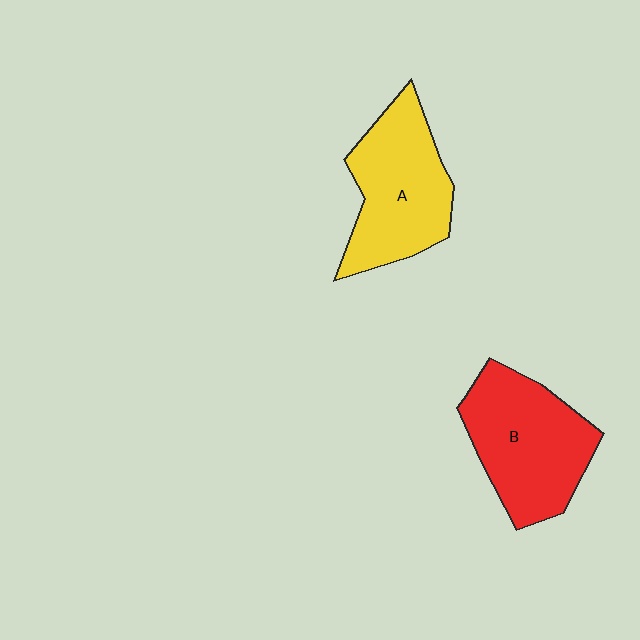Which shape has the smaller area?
Shape A (yellow).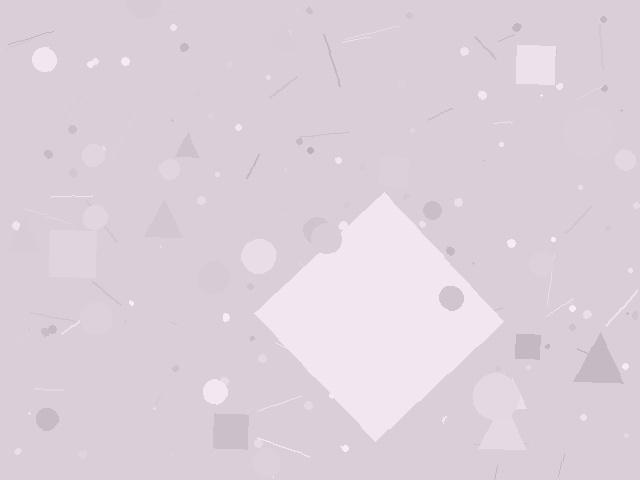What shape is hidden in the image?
A diamond is hidden in the image.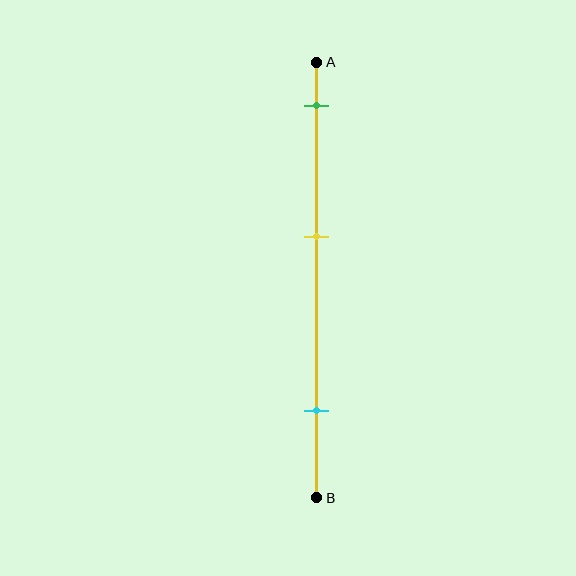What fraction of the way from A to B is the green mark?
The green mark is approximately 10% (0.1) of the way from A to B.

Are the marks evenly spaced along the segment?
Yes, the marks are approximately evenly spaced.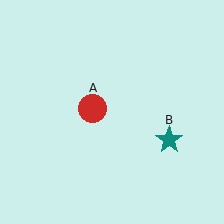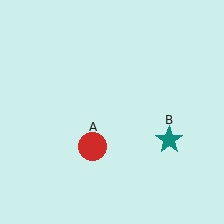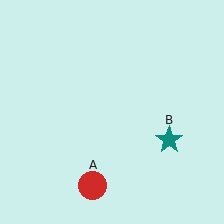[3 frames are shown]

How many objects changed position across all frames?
1 object changed position: red circle (object A).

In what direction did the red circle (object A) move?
The red circle (object A) moved down.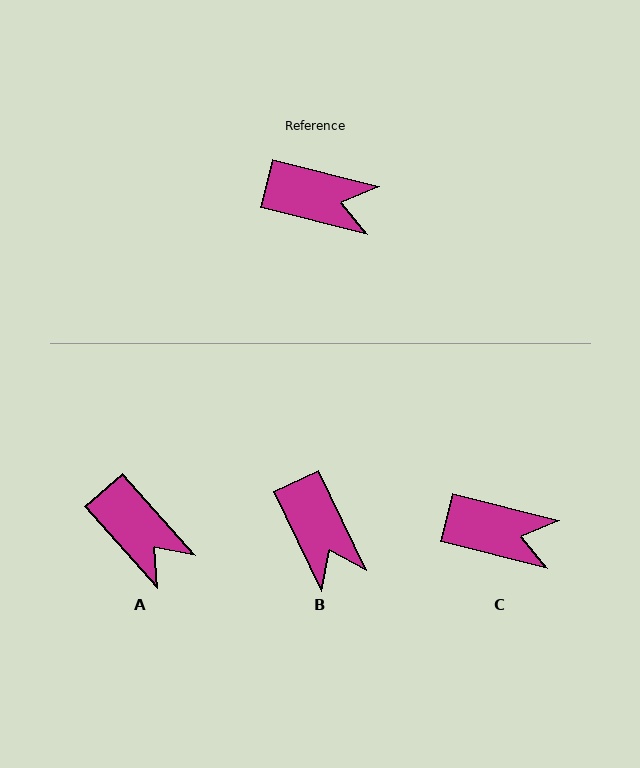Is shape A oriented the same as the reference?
No, it is off by about 35 degrees.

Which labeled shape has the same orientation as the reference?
C.